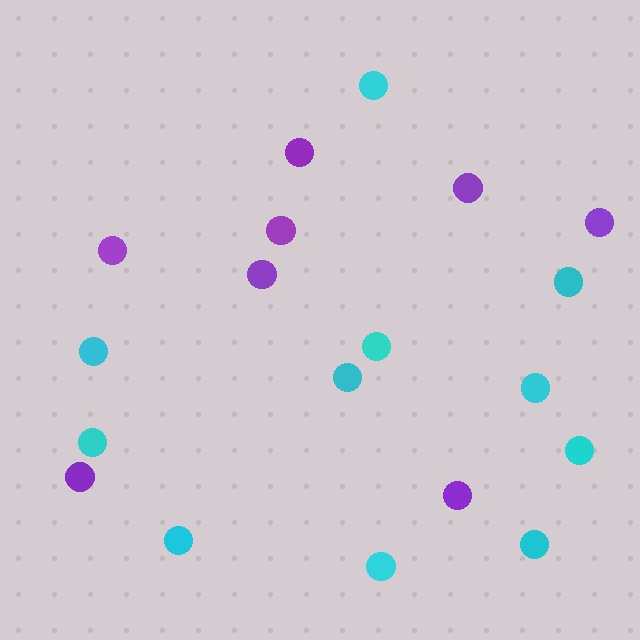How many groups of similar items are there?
There are 2 groups: one group of cyan circles (11) and one group of purple circles (8).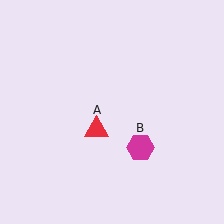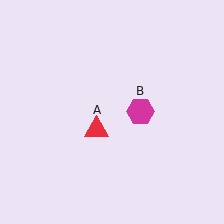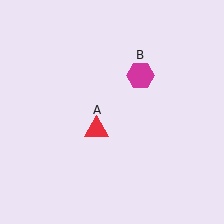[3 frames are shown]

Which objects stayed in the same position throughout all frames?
Red triangle (object A) remained stationary.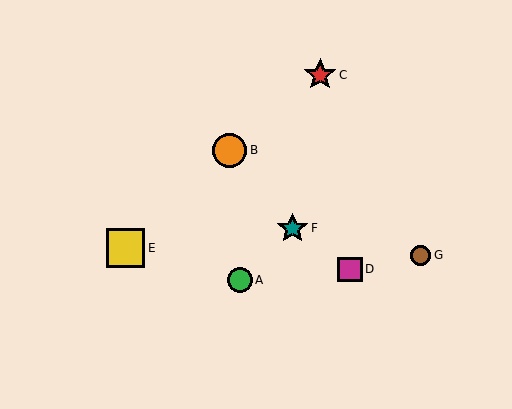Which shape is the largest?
The yellow square (labeled E) is the largest.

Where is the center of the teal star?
The center of the teal star is at (292, 228).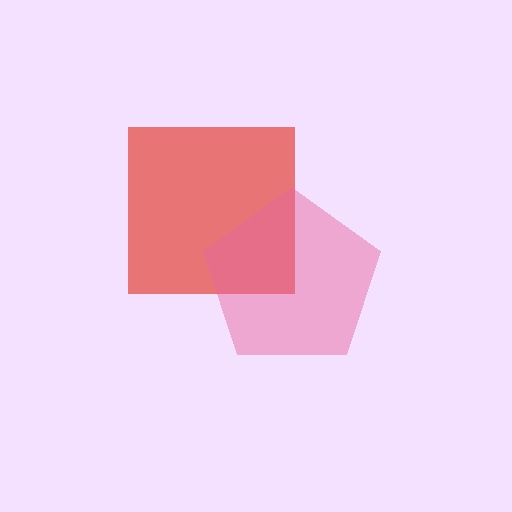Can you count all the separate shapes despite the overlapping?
Yes, there are 2 separate shapes.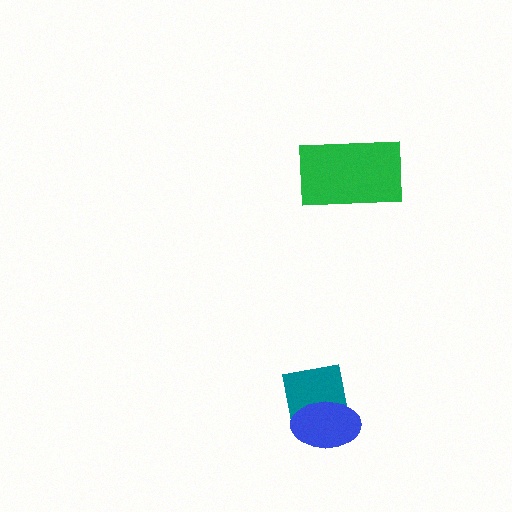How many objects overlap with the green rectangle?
0 objects overlap with the green rectangle.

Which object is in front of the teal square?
The blue ellipse is in front of the teal square.